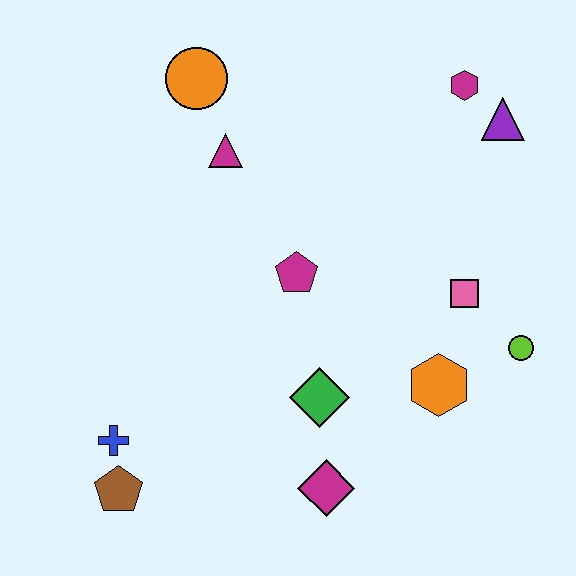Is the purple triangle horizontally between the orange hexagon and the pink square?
No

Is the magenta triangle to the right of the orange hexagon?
No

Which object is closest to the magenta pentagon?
The green diamond is closest to the magenta pentagon.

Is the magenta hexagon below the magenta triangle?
No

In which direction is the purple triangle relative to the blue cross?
The purple triangle is to the right of the blue cross.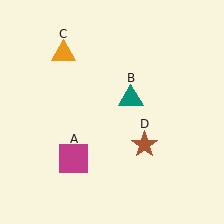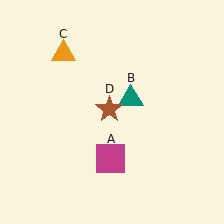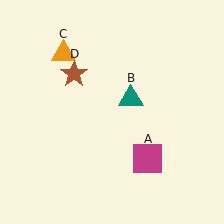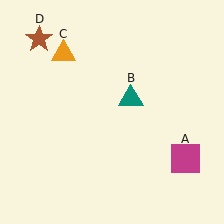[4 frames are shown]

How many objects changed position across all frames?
2 objects changed position: magenta square (object A), brown star (object D).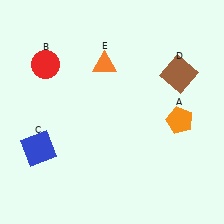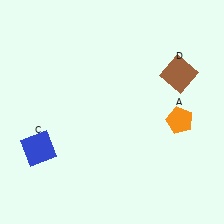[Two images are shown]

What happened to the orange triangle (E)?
The orange triangle (E) was removed in Image 2. It was in the top-left area of Image 1.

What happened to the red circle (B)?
The red circle (B) was removed in Image 2. It was in the top-left area of Image 1.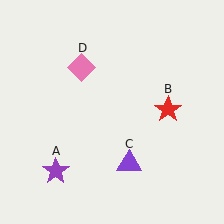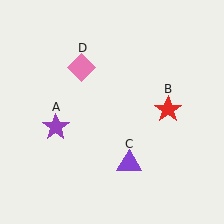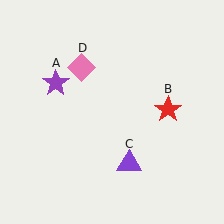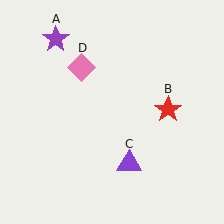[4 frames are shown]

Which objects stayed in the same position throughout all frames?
Red star (object B) and purple triangle (object C) and pink diamond (object D) remained stationary.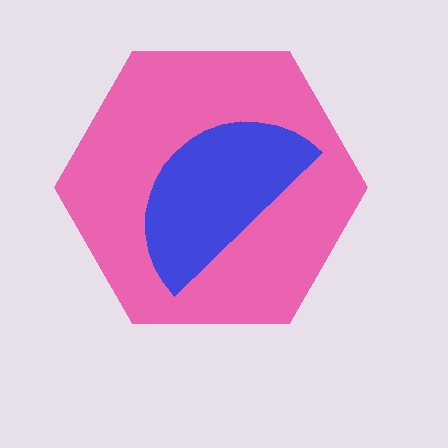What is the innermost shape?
The blue semicircle.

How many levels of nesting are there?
2.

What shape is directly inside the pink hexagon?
The blue semicircle.